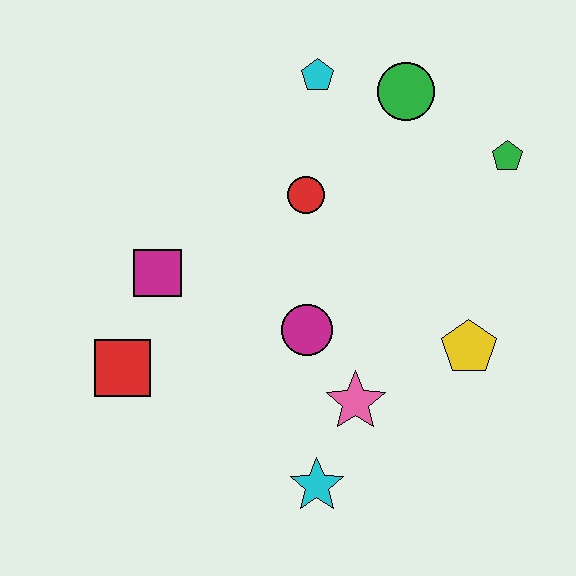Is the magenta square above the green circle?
No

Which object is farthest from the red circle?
The cyan star is farthest from the red circle.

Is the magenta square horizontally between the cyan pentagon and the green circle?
No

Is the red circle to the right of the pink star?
No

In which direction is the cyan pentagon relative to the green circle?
The cyan pentagon is to the left of the green circle.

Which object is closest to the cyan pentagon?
The green circle is closest to the cyan pentagon.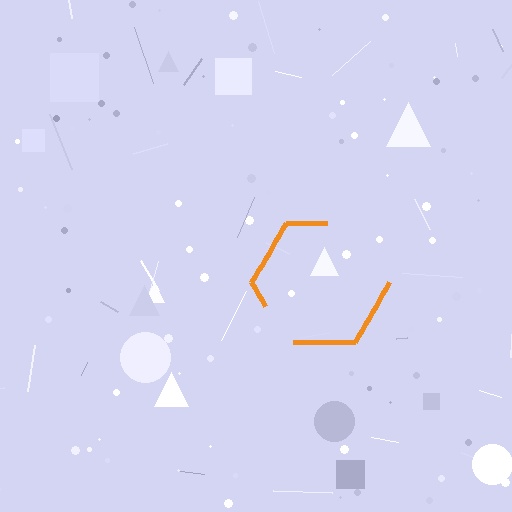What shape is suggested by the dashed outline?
The dashed outline suggests a hexagon.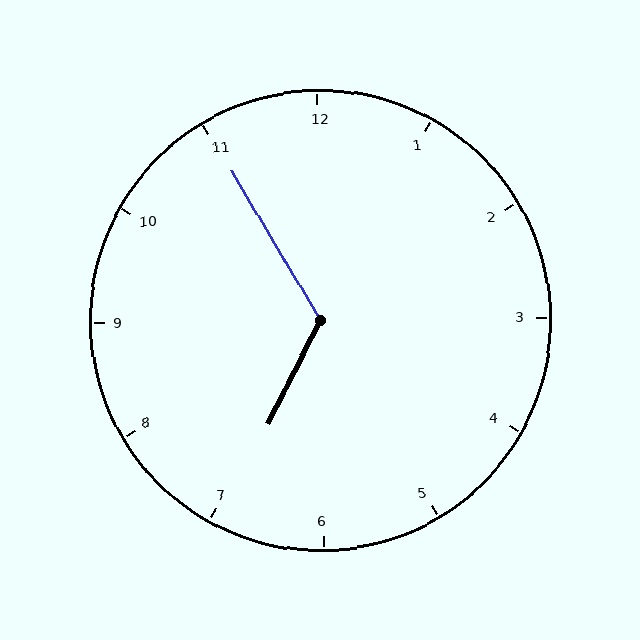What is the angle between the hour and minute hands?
Approximately 122 degrees.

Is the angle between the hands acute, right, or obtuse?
It is obtuse.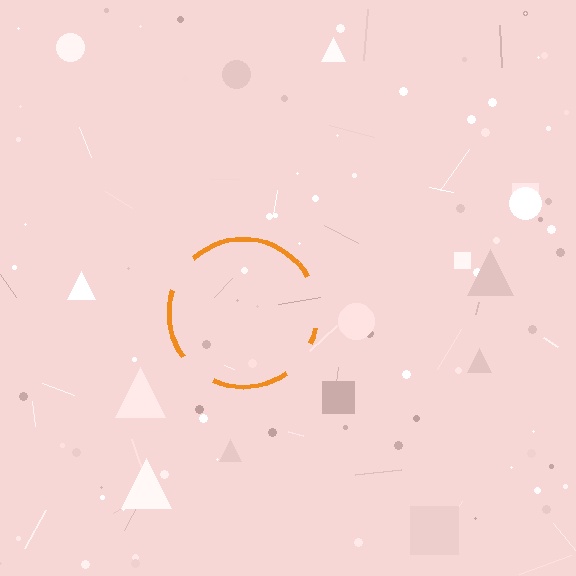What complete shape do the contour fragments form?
The contour fragments form a circle.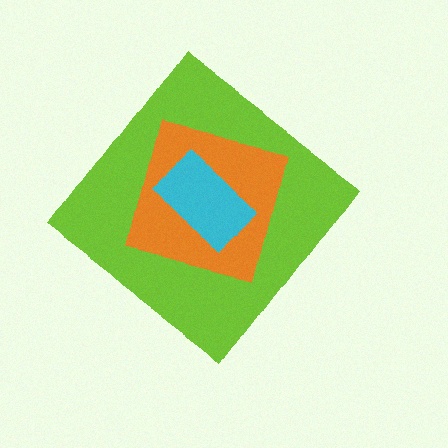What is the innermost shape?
The cyan rectangle.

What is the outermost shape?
The lime diamond.